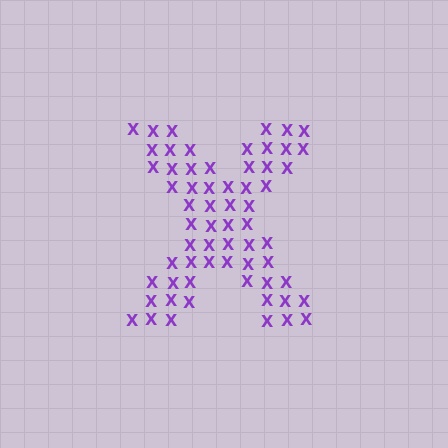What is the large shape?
The large shape is the letter X.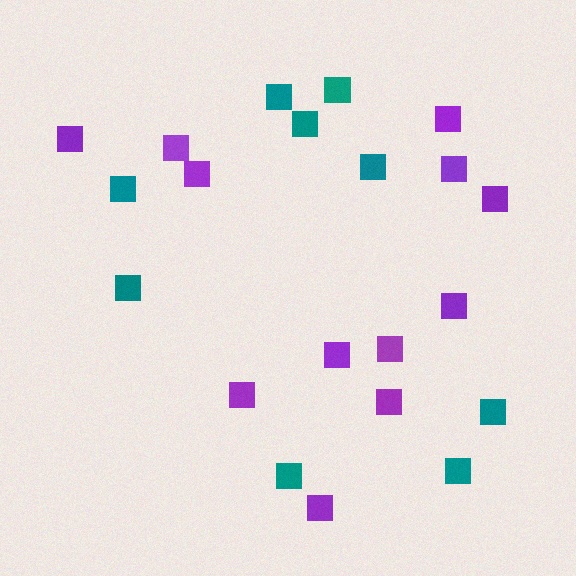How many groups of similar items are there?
There are 2 groups: one group of purple squares (12) and one group of teal squares (9).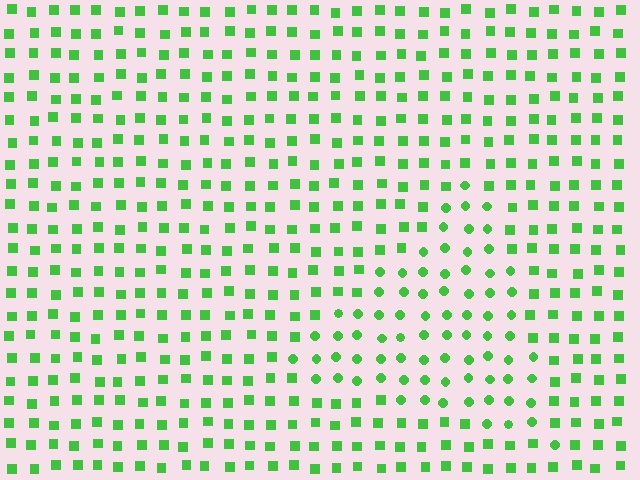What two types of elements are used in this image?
The image uses circles inside the triangle region and squares outside it.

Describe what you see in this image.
The image is filled with small green elements arranged in a uniform grid. A triangle-shaped region contains circles, while the surrounding area contains squares. The boundary is defined purely by the change in element shape.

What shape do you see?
I see a triangle.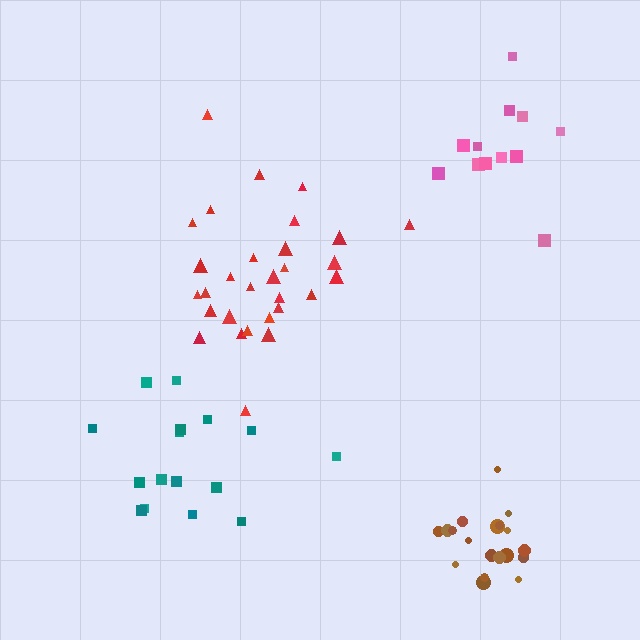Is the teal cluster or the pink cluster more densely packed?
Pink.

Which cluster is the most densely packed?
Brown.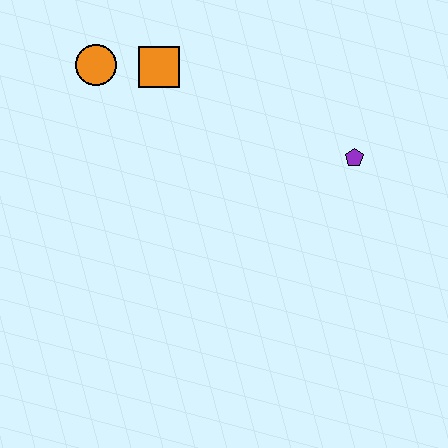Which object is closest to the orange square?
The orange circle is closest to the orange square.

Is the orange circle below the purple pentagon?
No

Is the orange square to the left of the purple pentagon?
Yes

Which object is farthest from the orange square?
The purple pentagon is farthest from the orange square.